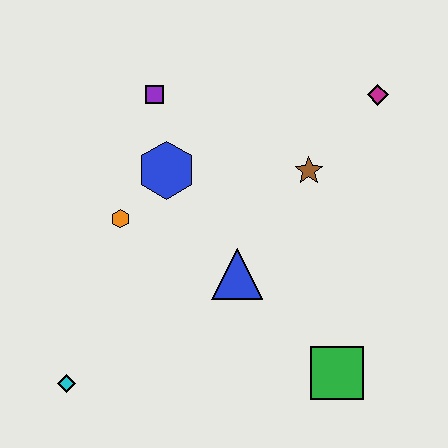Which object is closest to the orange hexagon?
The blue hexagon is closest to the orange hexagon.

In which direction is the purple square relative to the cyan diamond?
The purple square is above the cyan diamond.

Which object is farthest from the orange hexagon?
The magenta diamond is farthest from the orange hexagon.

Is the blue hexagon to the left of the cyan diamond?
No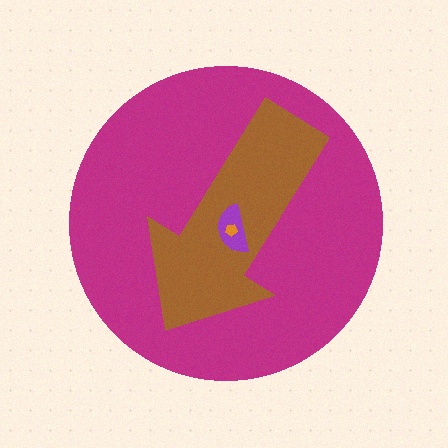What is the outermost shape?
The magenta circle.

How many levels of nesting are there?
4.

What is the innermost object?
The orange pentagon.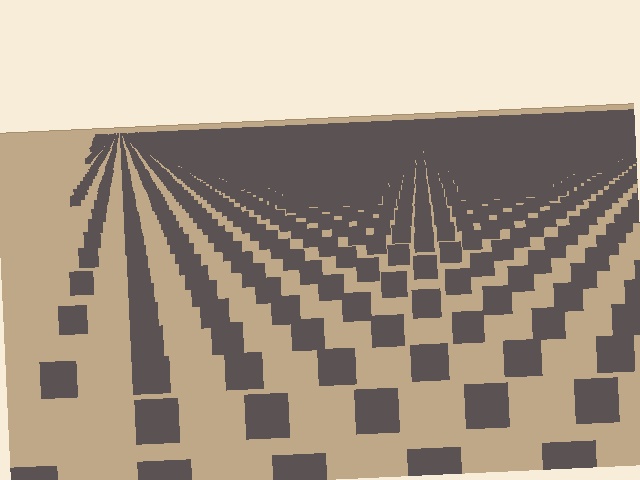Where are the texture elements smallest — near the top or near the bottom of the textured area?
Near the top.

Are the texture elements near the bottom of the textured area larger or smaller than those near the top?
Larger. Near the bottom, elements are closer to the viewer and appear at a bigger on-screen size.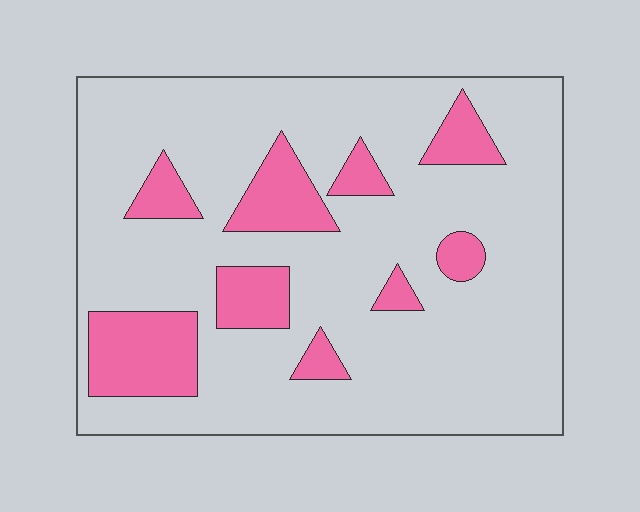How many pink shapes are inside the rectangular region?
9.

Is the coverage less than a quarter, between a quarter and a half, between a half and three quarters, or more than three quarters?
Less than a quarter.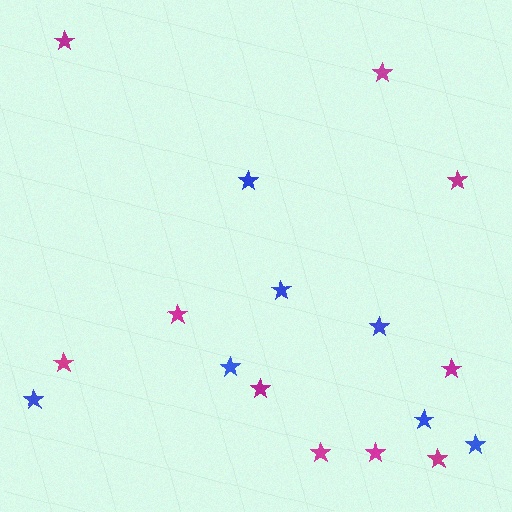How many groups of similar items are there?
There are 2 groups: one group of blue stars (7) and one group of magenta stars (10).